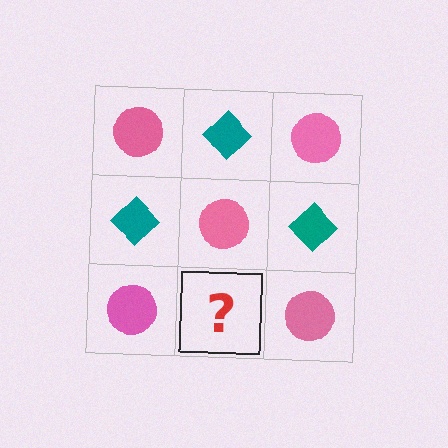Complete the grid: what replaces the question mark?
The question mark should be replaced with a teal diamond.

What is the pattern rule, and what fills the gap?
The rule is that it alternates pink circle and teal diamond in a checkerboard pattern. The gap should be filled with a teal diamond.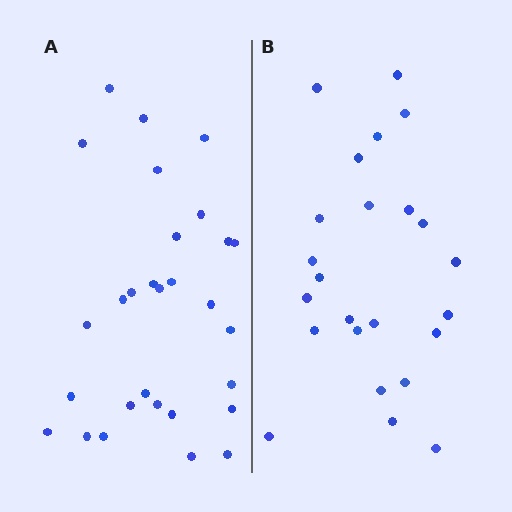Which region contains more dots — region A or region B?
Region A (the left region) has more dots.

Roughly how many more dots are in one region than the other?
Region A has about 5 more dots than region B.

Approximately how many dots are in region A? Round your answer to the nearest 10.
About 30 dots. (The exact count is 29, which rounds to 30.)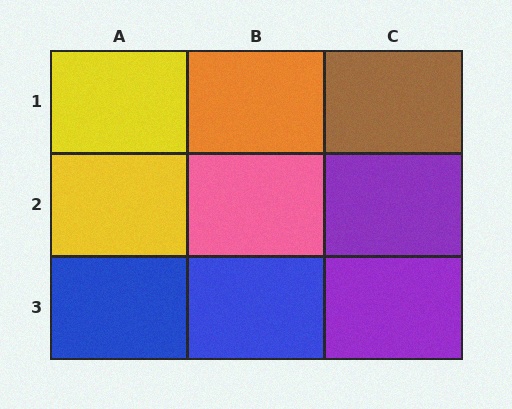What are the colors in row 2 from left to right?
Yellow, pink, purple.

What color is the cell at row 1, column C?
Brown.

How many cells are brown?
1 cell is brown.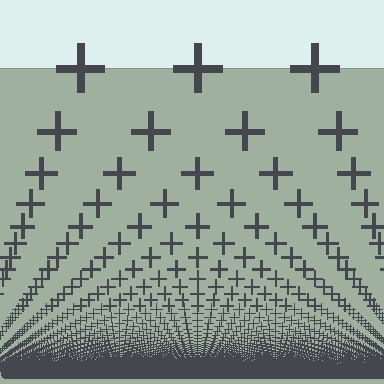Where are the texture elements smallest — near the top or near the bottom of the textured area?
Near the bottom.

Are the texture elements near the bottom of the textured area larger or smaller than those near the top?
Smaller. The gradient is inverted — elements near the bottom are smaller and denser.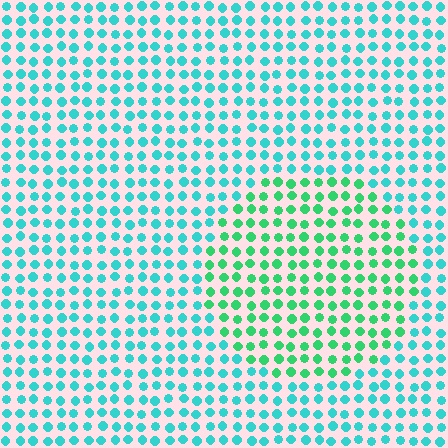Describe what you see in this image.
The image is filled with small cyan elements in a uniform arrangement. A circle-shaped region is visible where the elements are tinted to a slightly different hue, forming a subtle color boundary.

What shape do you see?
I see a circle.